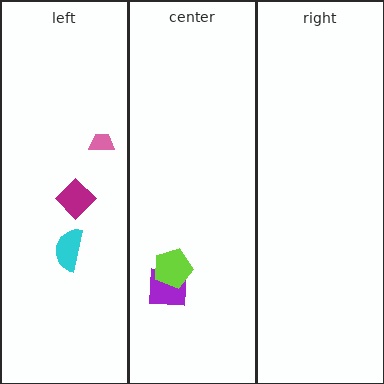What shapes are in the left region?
The magenta diamond, the cyan semicircle, the pink trapezoid.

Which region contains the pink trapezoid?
The left region.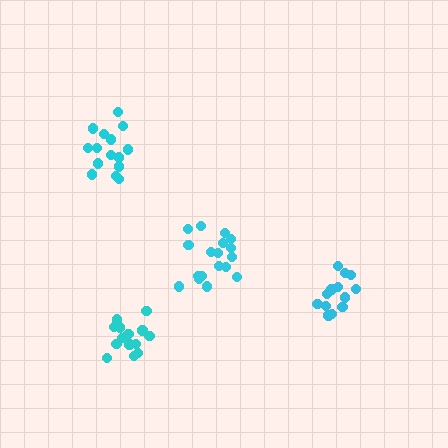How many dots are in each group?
Group 1: 13 dots, Group 2: 18 dots, Group 3: 15 dots, Group 4: 15 dots (61 total).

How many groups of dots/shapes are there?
There are 4 groups.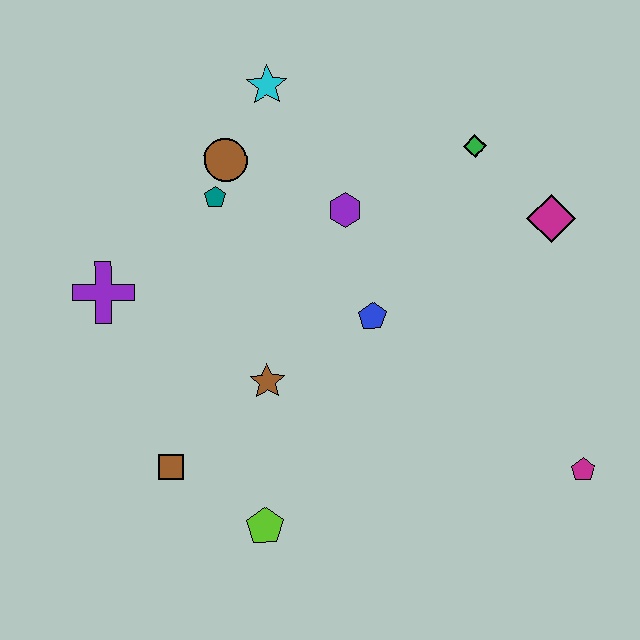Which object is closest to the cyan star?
The brown circle is closest to the cyan star.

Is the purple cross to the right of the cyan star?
No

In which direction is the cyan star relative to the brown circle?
The cyan star is above the brown circle.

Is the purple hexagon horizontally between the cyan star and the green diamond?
Yes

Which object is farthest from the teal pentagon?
The magenta pentagon is farthest from the teal pentagon.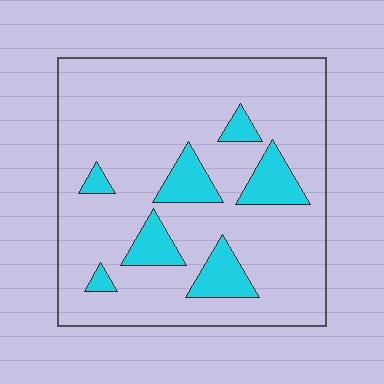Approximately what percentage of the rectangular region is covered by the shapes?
Approximately 15%.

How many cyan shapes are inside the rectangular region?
7.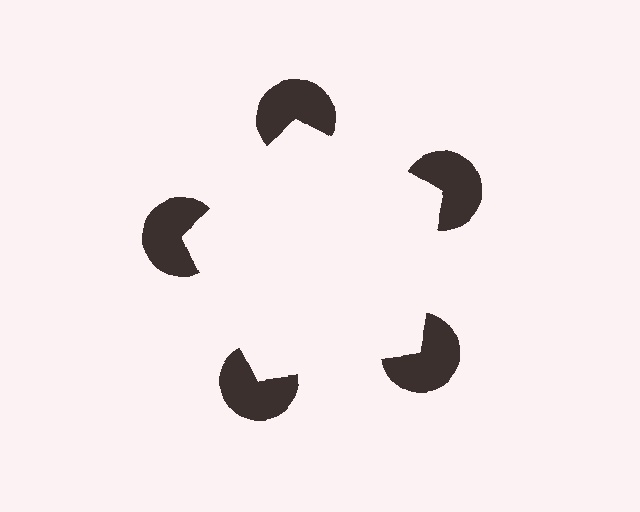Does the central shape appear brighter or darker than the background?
It typically appears slightly brighter than the background, even though no actual brightness change is drawn.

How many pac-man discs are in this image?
There are 5 — one at each vertex of the illusory pentagon.